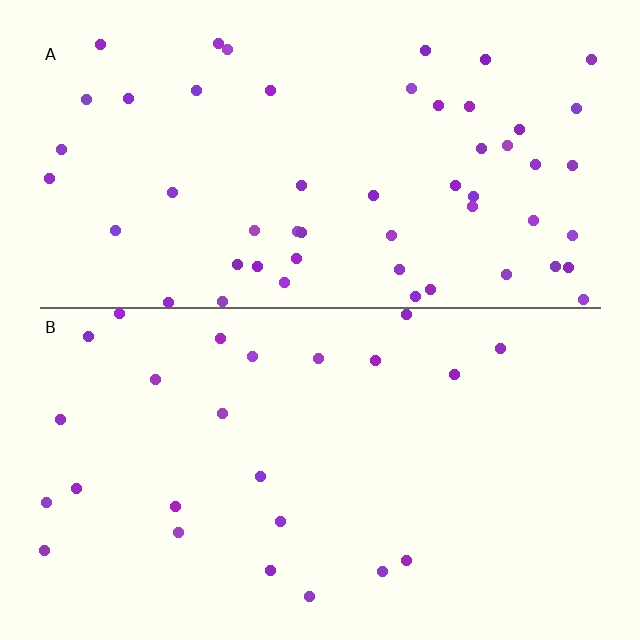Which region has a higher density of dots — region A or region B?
A (the top).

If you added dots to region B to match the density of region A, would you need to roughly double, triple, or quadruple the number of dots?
Approximately double.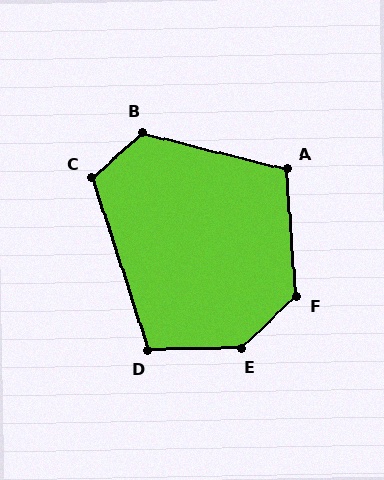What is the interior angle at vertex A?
Approximately 108 degrees (obtuse).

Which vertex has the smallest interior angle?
D, at approximately 107 degrees.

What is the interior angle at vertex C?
Approximately 113 degrees (obtuse).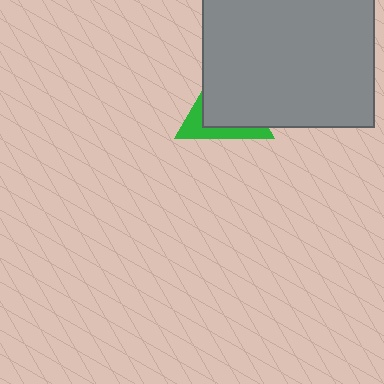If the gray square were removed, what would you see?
You would see the complete green triangle.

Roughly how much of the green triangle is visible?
A small part of it is visible (roughly 34%).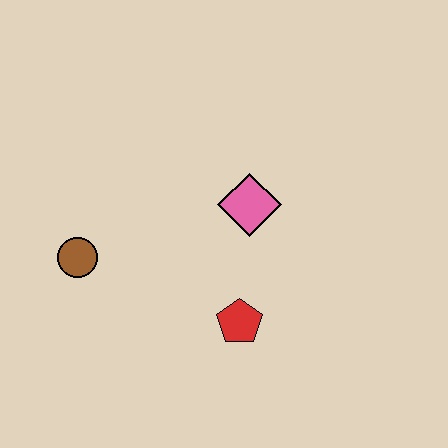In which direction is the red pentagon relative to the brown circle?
The red pentagon is to the right of the brown circle.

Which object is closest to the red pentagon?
The pink diamond is closest to the red pentagon.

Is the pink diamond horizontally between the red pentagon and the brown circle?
No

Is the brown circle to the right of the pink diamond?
No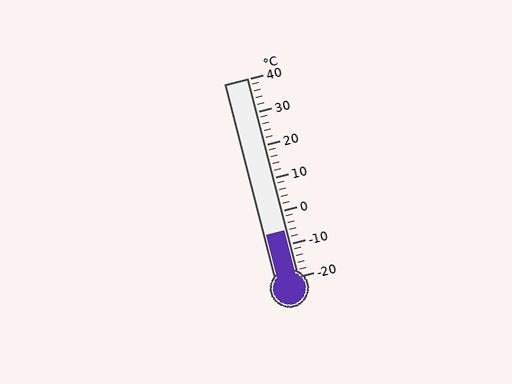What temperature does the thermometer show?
The thermometer shows approximately -6°C.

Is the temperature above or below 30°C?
The temperature is below 30°C.